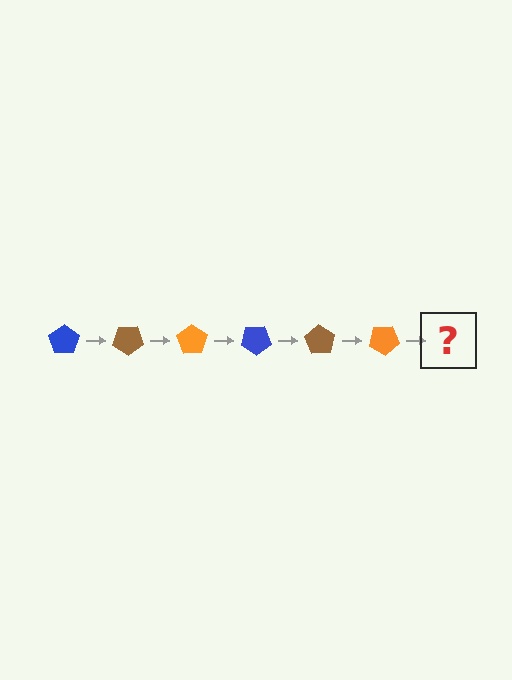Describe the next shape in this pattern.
It should be a blue pentagon, rotated 210 degrees from the start.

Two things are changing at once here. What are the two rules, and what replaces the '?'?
The two rules are that it rotates 35 degrees each step and the color cycles through blue, brown, and orange. The '?' should be a blue pentagon, rotated 210 degrees from the start.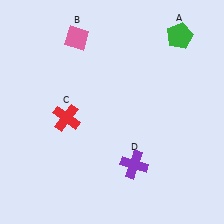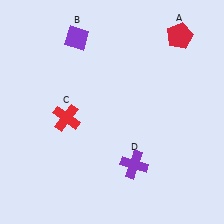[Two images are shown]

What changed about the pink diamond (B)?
In Image 1, B is pink. In Image 2, it changed to purple.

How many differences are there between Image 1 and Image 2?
There are 2 differences between the two images.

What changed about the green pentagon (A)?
In Image 1, A is green. In Image 2, it changed to red.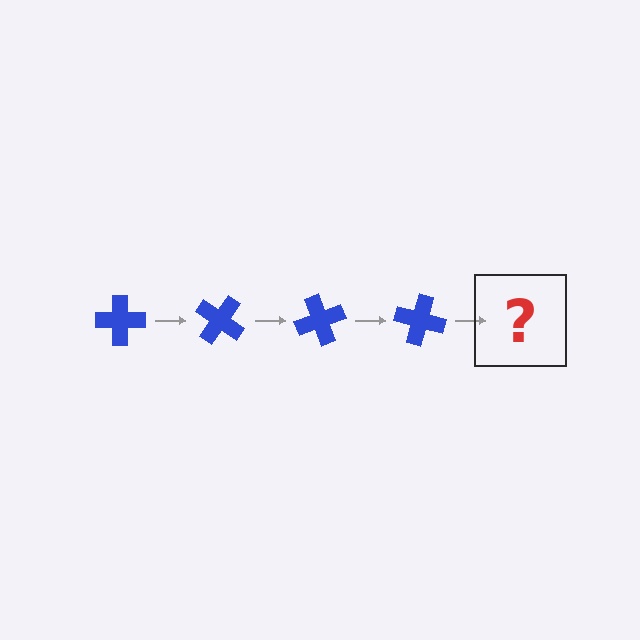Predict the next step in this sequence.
The next step is a blue cross rotated 140 degrees.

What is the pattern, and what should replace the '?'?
The pattern is that the cross rotates 35 degrees each step. The '?' should be a blue cross rotated 140 degrees.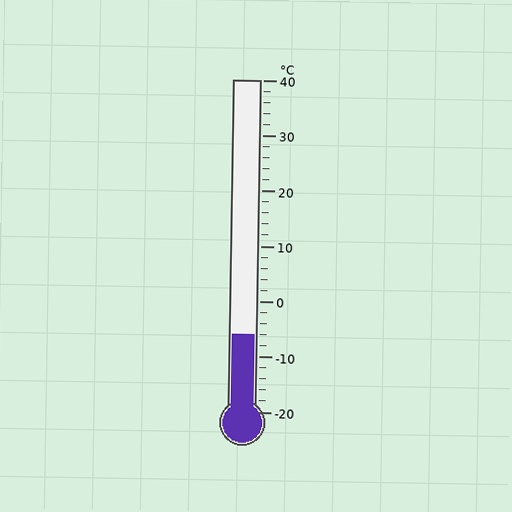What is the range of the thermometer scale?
The thermometer scale ranges from -20°C to 40°C.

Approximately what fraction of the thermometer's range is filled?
The thermometer is filled to approximately 25% of its range.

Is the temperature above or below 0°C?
The temperature is below 0°C.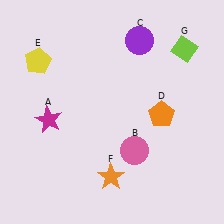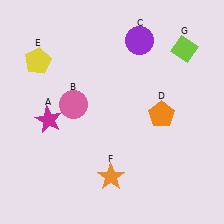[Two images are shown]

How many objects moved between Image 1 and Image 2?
1 object moved between the two images.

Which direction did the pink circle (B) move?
The pink circle (B) moved left.